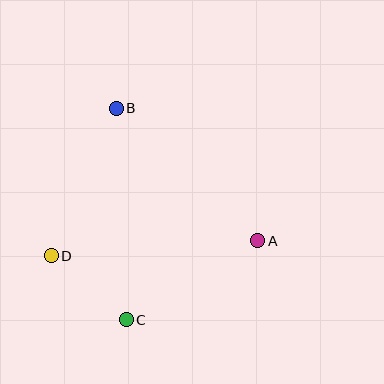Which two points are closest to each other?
Points C and D are closest to each other.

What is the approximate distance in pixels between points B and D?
The distance between B and D is approximately 161 pixels.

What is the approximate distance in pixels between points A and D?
The distance between A and D is approximately 207 pixels.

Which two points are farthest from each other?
Points B and C are farthest from each other.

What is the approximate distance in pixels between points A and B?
The distance between A and B is approximately 194 pixels.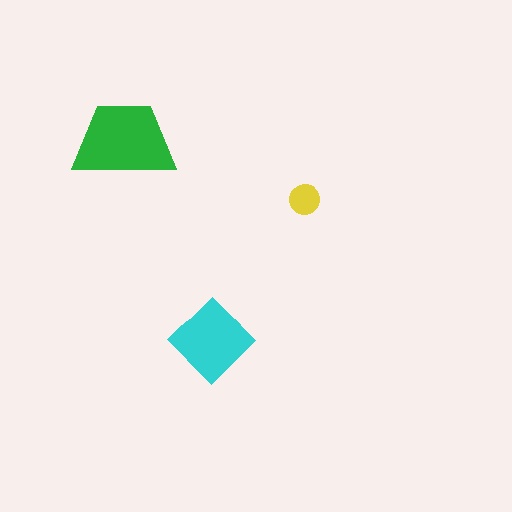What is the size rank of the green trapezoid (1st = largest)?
1st.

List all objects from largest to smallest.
The green trapezoid, the cyan diamond, the yellow circle.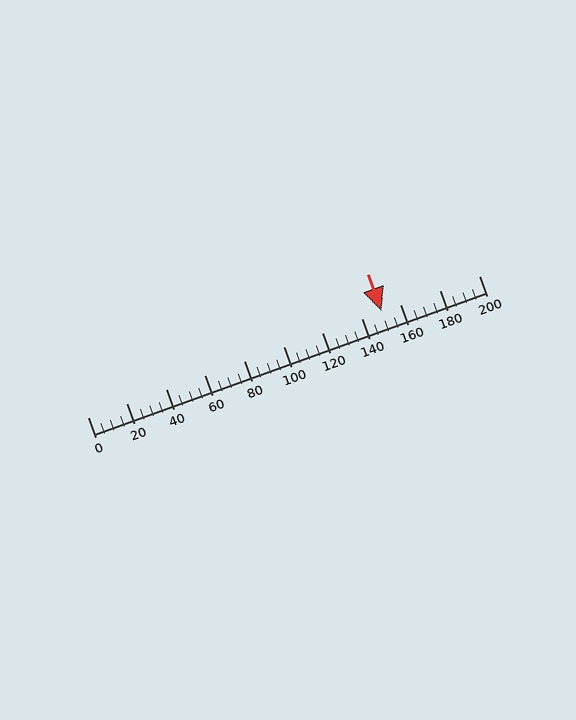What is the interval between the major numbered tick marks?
The major tick marks are spaced 20 units apart.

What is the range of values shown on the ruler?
The ruler shows values from 0 to 200.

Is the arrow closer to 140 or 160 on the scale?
The arrow is closer to 160.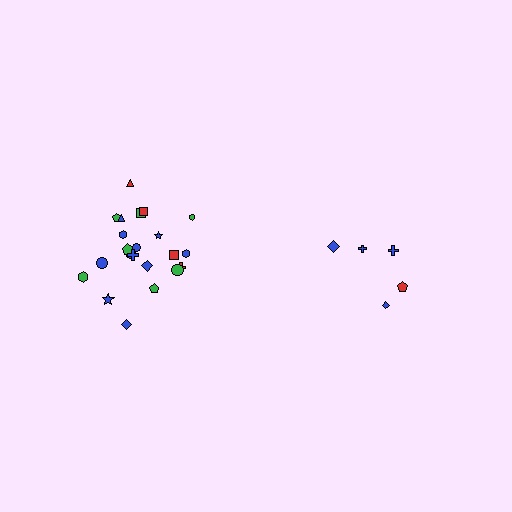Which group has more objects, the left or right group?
The left group.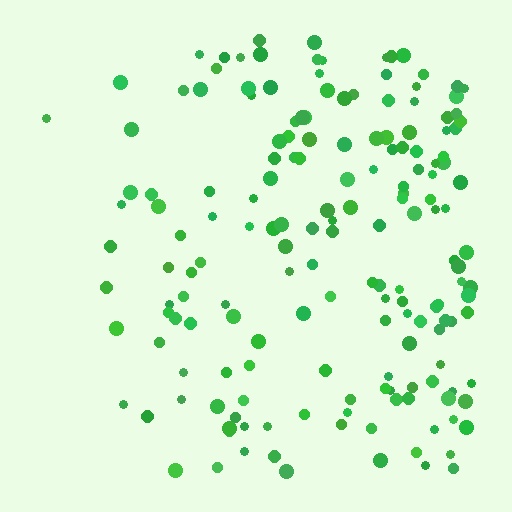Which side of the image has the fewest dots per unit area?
The left.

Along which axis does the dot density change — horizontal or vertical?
Horizontal.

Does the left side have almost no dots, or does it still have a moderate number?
Still a moderate number, just noticeably fewer than the right.